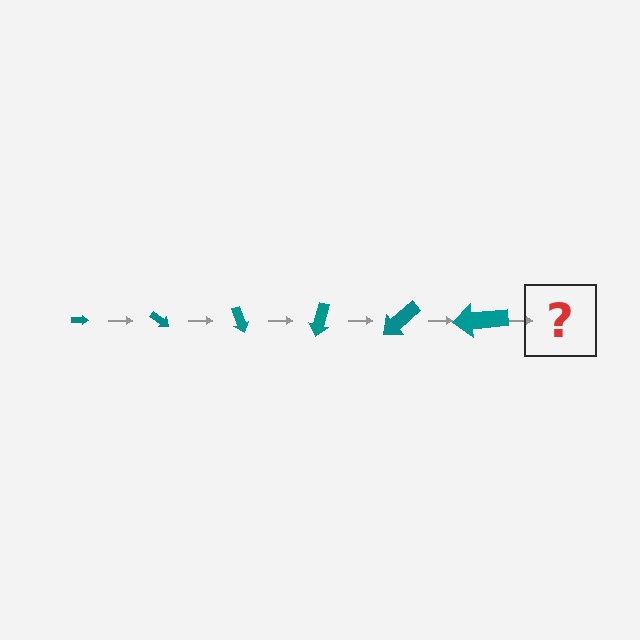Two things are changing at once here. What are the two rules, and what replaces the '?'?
The two rules are that the arrow grows larger each step and it rotates 35 degrees each step. The '?' should be an arrow, larger than the previous one and rotated 210 degrees from the start.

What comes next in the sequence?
The next element should be an arrow, larger than the previous one and rotated 210 degrees from the start.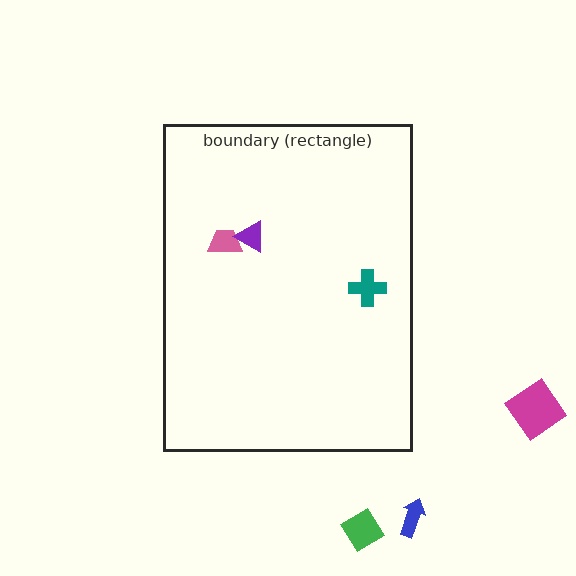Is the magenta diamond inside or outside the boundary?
Outside.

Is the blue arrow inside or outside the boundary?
Outside.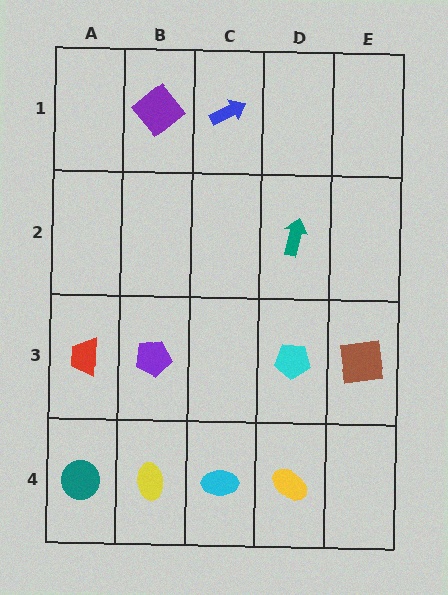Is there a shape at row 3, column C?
No, that cell is empty.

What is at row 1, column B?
A purple diamond.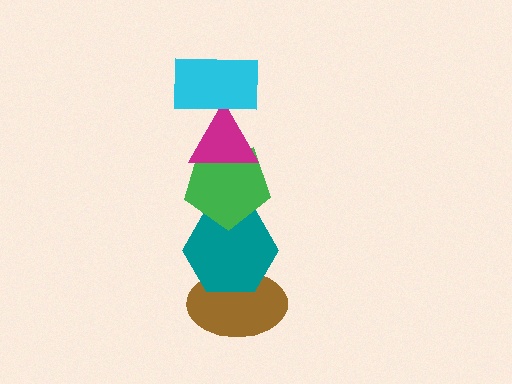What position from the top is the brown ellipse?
The brown ellipse is 5th from the top.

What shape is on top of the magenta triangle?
The cyan rectangle is on top of the magenta triangle.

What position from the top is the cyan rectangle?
The cyan rectangle is 1st from the top.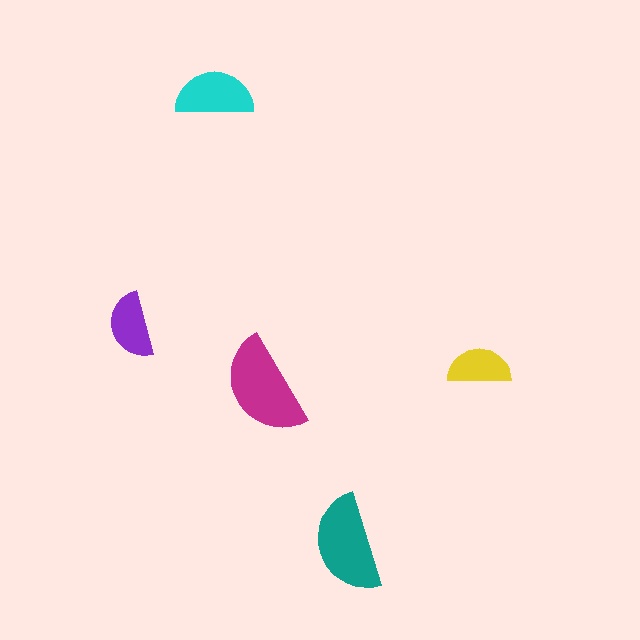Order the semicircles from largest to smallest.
the magenta one, the teal one, the cyan one, the purple one, the yellow one.